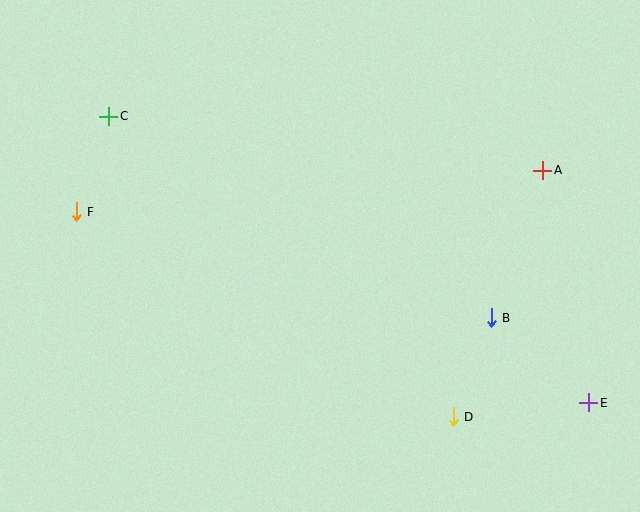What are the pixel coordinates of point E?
Point E is at (589, 403).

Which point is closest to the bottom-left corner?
Point F is closest to the bottom-left corner.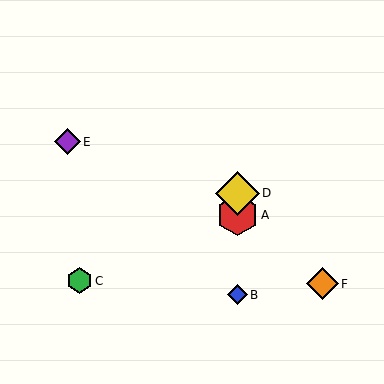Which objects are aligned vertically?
Objects A, B, D are aligned vertically.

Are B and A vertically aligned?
Yes, both are at x≈237.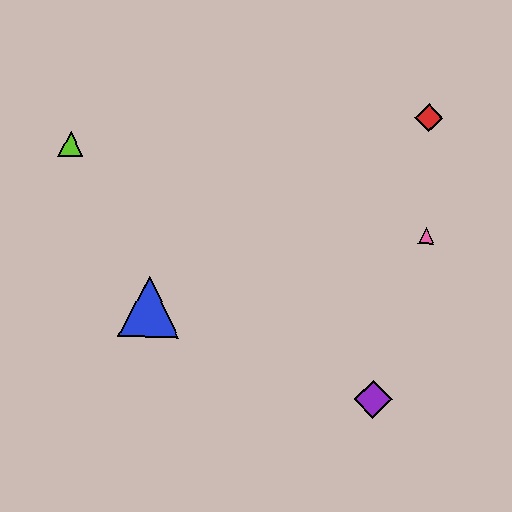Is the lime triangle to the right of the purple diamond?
No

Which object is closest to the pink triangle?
The red diamond is closest to the pink triangle.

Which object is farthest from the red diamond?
The lime triangle is farthest from the red diamond.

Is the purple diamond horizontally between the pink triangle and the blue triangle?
Yes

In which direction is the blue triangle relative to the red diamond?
The blue triangle is to the left of the red diamond.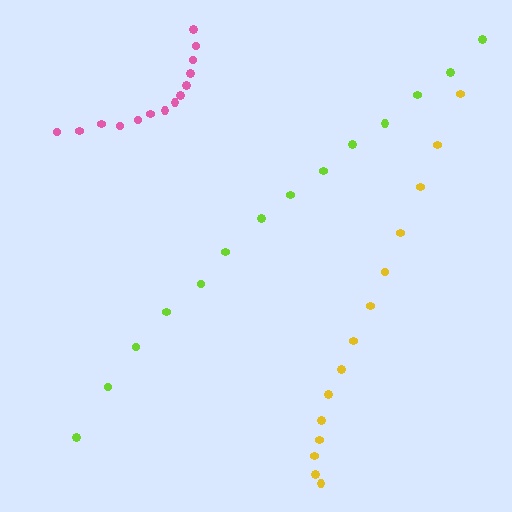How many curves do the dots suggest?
There are 3 distinct paths.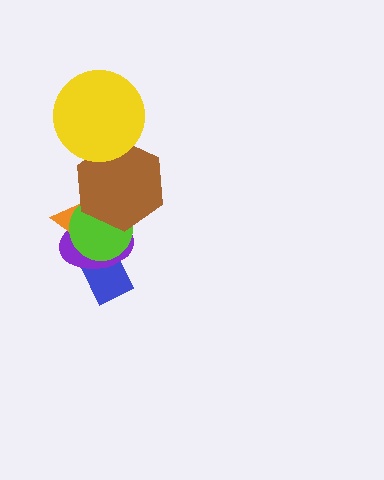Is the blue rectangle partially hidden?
Yes, it is partially covered by another shape.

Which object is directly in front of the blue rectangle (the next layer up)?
The purple ellipse is directly in front of the blue rectangle.